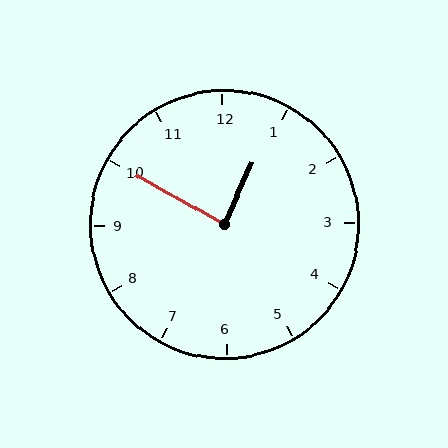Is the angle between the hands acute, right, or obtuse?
It is right.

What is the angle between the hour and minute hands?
Approximately 85 degrees.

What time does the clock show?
12:50.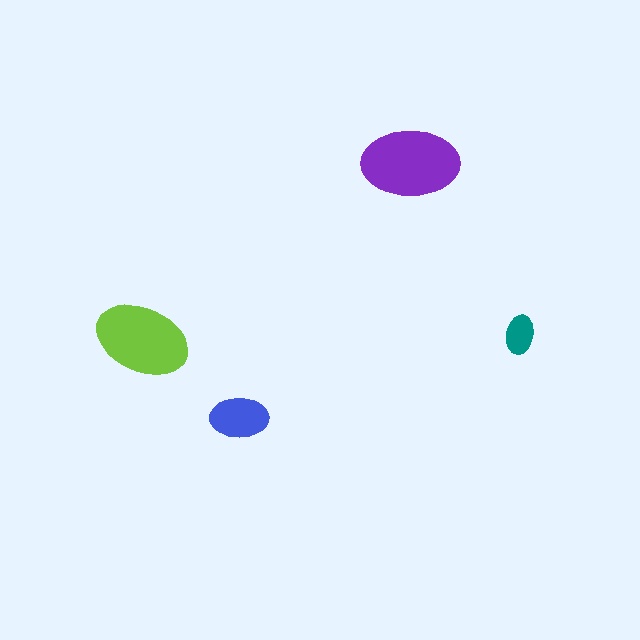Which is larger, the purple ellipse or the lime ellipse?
The purple one.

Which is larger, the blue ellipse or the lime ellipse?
The lime one.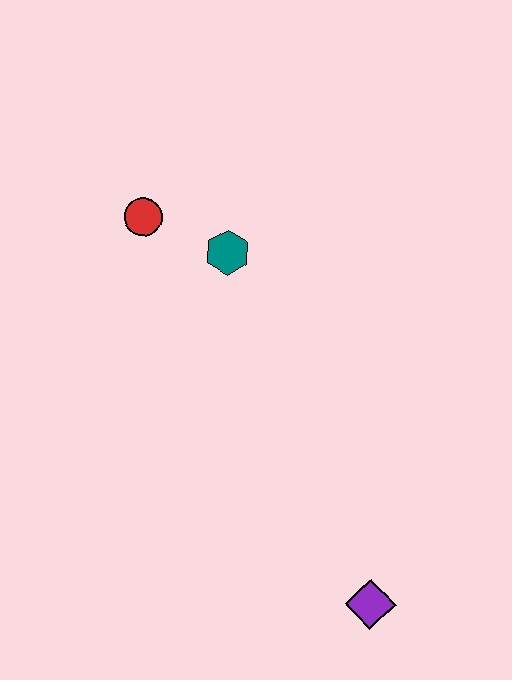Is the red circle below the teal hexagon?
No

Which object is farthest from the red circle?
The purple diamond is farthest from the red circle.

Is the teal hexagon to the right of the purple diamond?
No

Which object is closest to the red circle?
The teal hexagon is closest to the red circle.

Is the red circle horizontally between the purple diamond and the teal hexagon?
No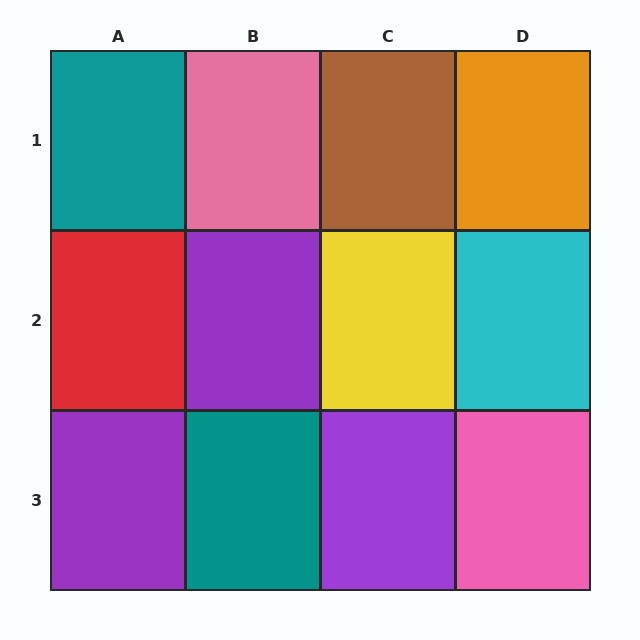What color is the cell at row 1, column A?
Teal.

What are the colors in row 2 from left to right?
Red, purple, yellow, cyan.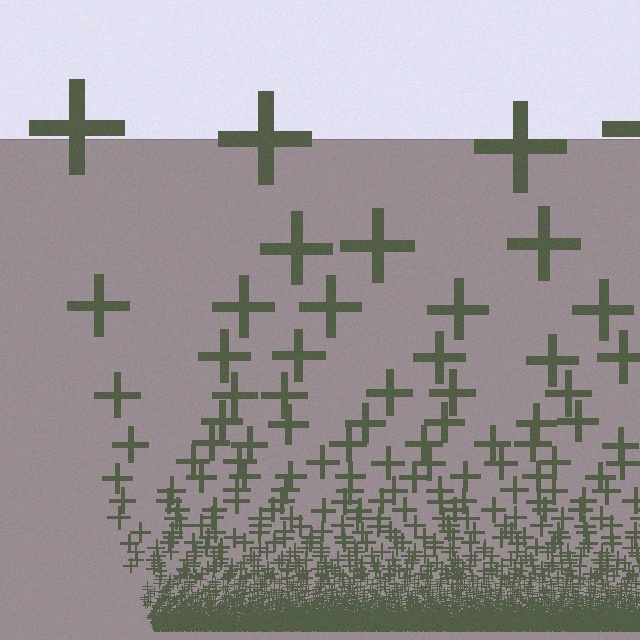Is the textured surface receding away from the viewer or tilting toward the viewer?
The surface appears to tilt toward the viewer. Texture elements get larger and sparser toward the top.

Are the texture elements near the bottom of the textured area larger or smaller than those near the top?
Smaller. The gradient is inverted — elements near the bottom are smaller and denser.